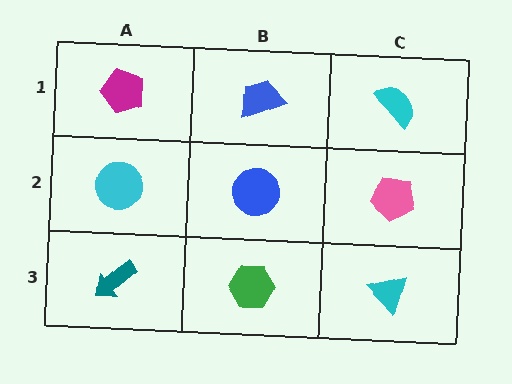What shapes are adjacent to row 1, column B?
A blue circle (row 2, column B), a magenta pentagon (row 1, column A), a cyan semicircle (row 1, column C).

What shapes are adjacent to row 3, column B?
A blue circle (row 2, column B), a teal arrow (row 3, column A), a cyan triangle (row 3, column C).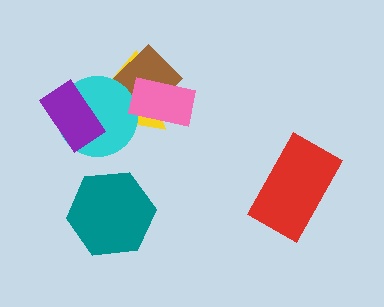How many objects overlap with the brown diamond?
3 objects overlap with the brown diamond.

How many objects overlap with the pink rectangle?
2 objects overlap with the pink rectangle.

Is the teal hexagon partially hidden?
No, no other shape covers it.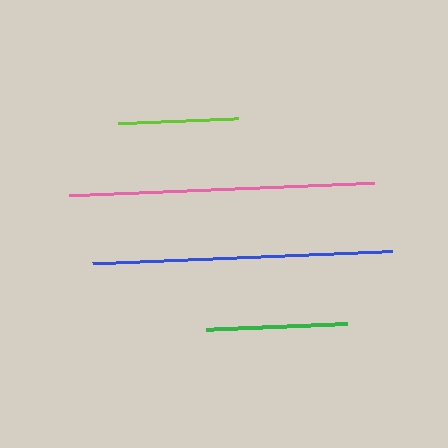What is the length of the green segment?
The green segment is approximately 141 pixels long.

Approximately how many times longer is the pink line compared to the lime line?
The pink line is approximately 2.5 times the length of the lime line.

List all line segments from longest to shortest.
From longest to shortest: pink, blue, green, lime.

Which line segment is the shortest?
The lime line is the shortest at approximately 120 pixels.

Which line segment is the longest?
The pink line is the longest at approximately 306 pixels.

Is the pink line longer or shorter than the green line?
The pink line is longer than the green line.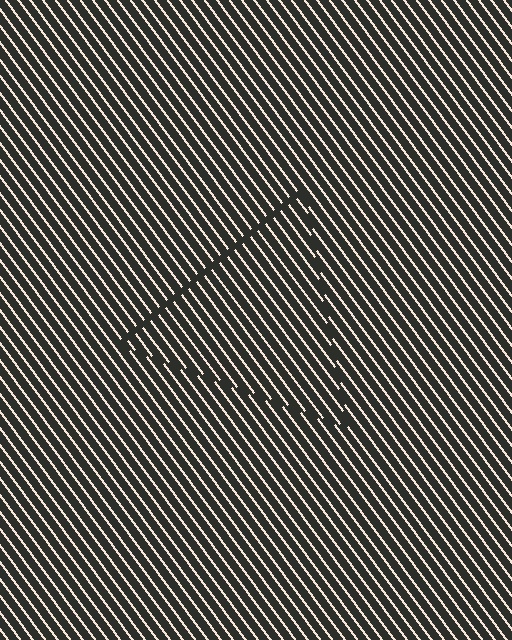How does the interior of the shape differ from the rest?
The interior of the shape contains the same grating, shifted by half a period — the contour is defined by the phase discontinuity where line-ends from the inner and outer gratings abut.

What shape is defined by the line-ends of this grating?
An illusory triangle. The interior of the shape contains the same grating, shifted by half a period — the contour is defined by the phase discontinuity where line-ends from the inner and outer gratings abut.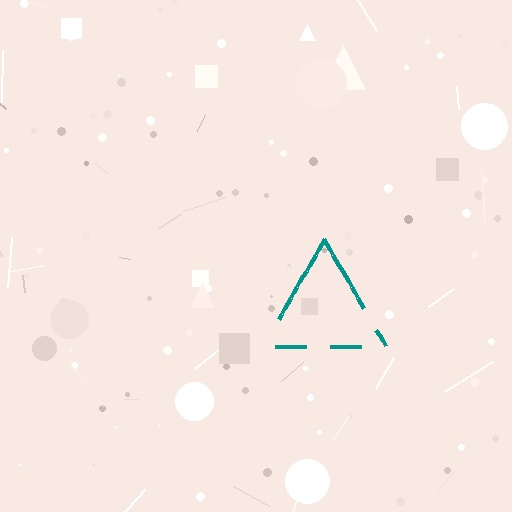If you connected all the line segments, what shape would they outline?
They would outline a triangle.